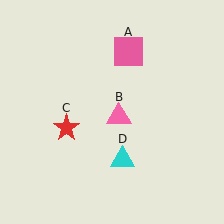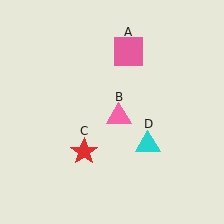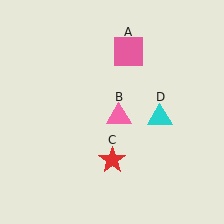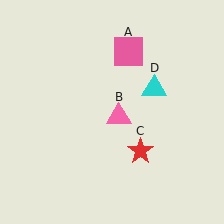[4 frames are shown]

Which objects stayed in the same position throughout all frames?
Pink square (object A) and pink triangle (object B) remained stationary.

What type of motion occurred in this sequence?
The red star (object C), cyan triangle (object D) rotated counterclockwise around the center of the scene.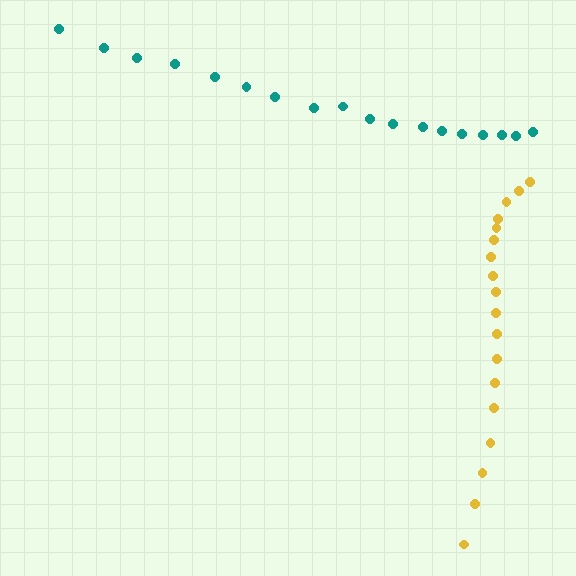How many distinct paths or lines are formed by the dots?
There are 2 distinct paths.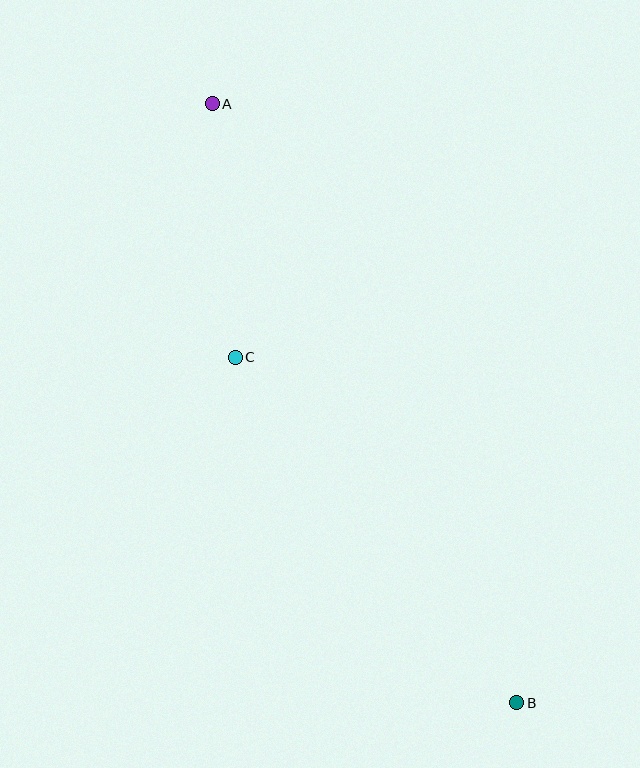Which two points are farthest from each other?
Points A and B are farthest from each other.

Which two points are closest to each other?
Points A and C are closest to each other.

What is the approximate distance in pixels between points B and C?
The distance between B and C is approximately 446 pixels.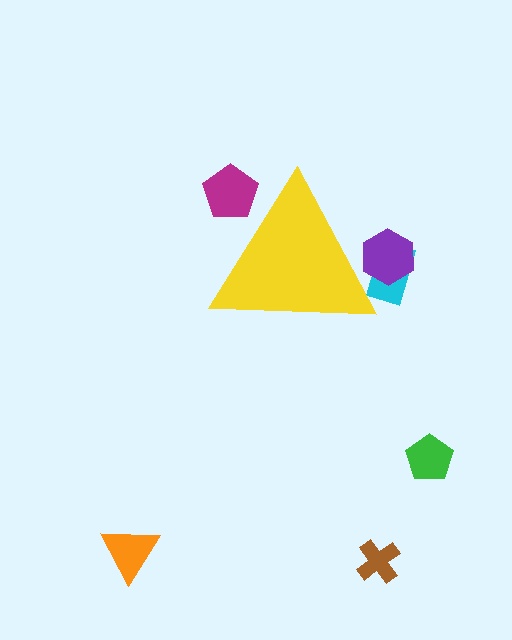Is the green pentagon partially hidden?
No, the green pentagon is fully visible.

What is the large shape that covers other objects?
A yellow triangle.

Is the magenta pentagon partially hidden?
Yes, the magenta pentagon is partially hidden behind the yellow triangle.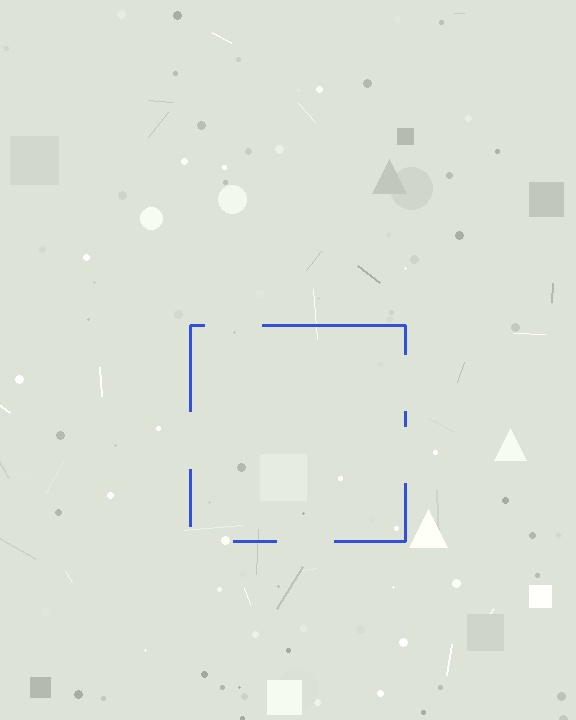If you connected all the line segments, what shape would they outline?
They would outline a square.